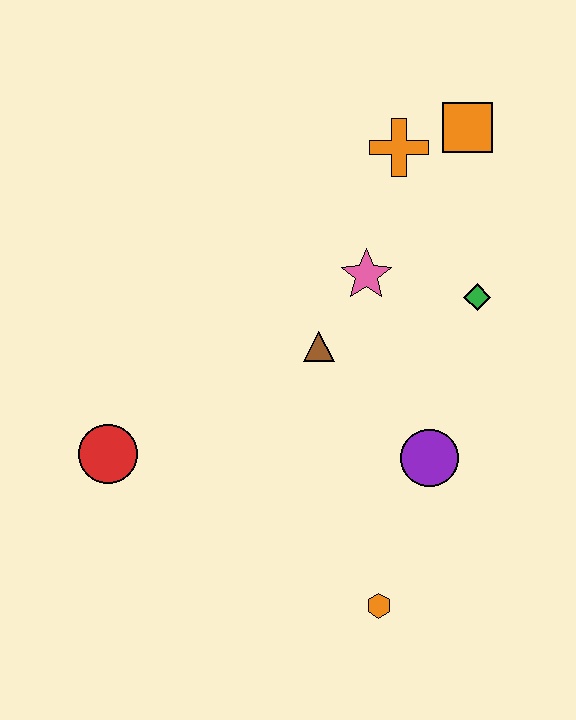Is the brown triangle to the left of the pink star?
Yes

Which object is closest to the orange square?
The orange cross is closest to the orange square.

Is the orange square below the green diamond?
No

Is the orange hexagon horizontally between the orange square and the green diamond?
No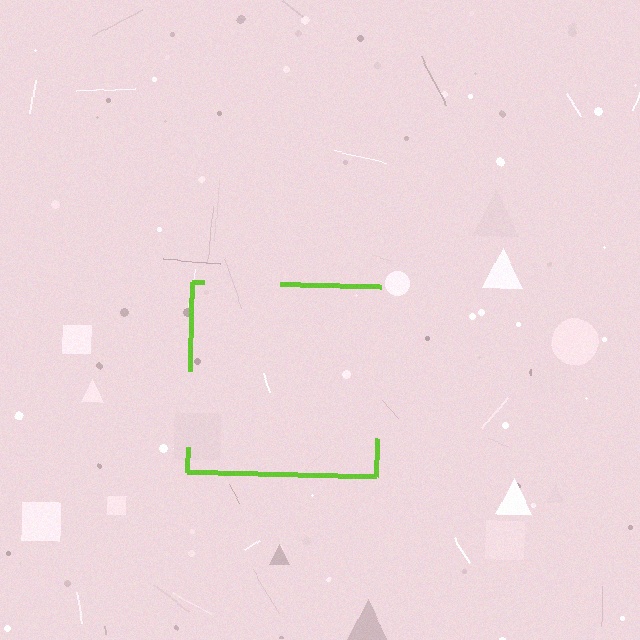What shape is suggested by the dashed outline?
The dashed outline suggests a square.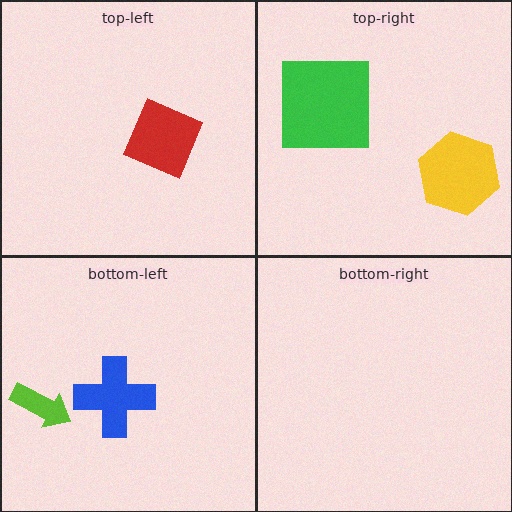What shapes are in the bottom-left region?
The blue cross, the lime arrow.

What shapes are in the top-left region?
The red diamond.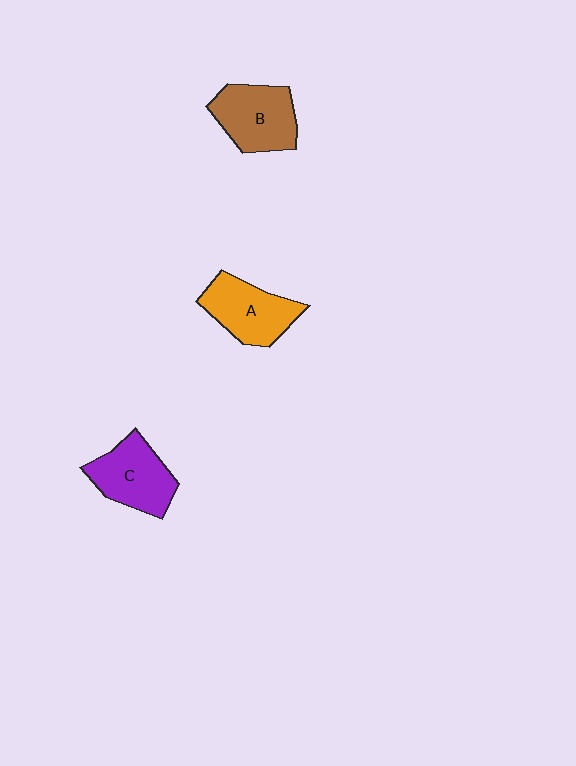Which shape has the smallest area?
Shape A (orange).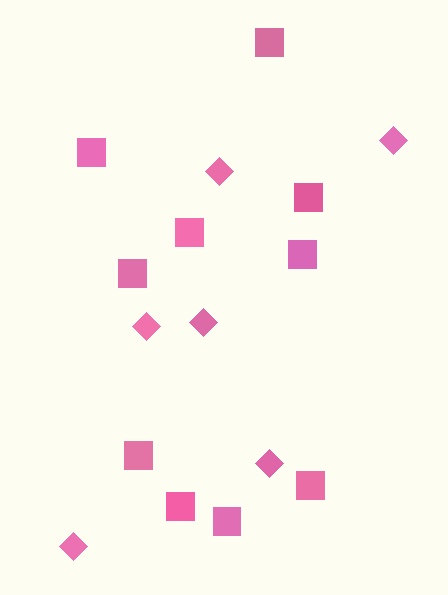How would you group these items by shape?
There are 2 groups: one group of diamonds (6) and one group of squares (10).